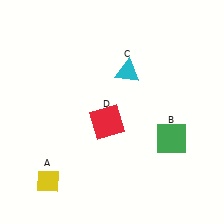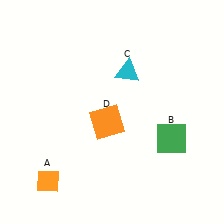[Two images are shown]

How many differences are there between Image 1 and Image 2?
There are 2 differences between the two images.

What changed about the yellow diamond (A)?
In Image 1, A is yellow. In Image 2, it changed to orange.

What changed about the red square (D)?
In Image 1, D is red. In Image 2, it changed to orange.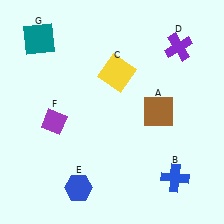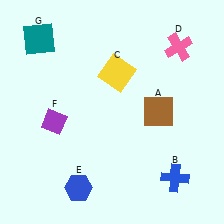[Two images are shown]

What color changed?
The cross (D) changed from purple in Image 1 to pink in Image 2.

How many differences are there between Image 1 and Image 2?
There is 1 difference between the two images.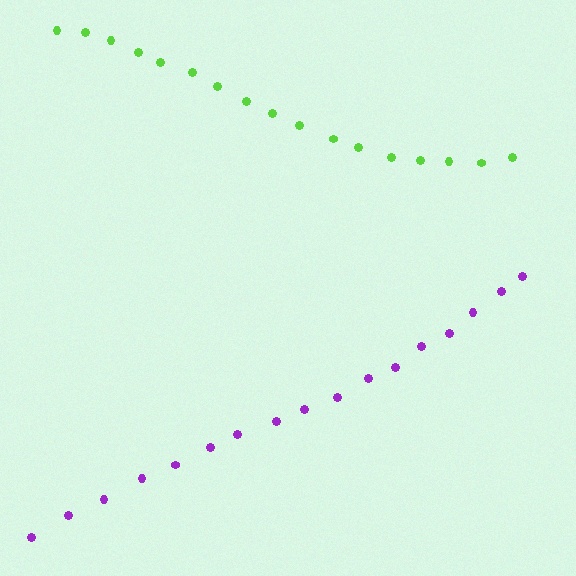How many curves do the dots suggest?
There are 2 distinct paths.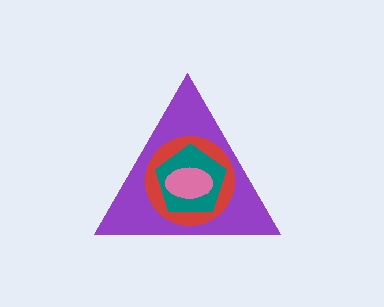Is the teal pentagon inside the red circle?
Yes.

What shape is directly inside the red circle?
The teal pentagon.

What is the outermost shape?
The purple triangle.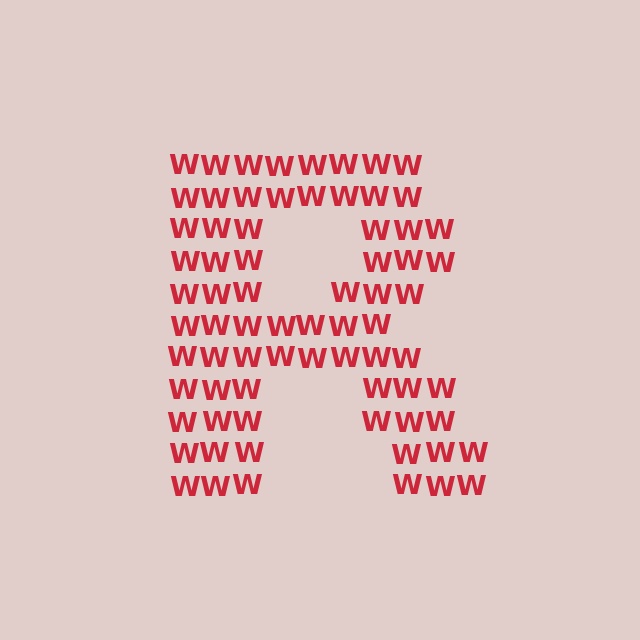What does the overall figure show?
The overall figure shows the letter R.